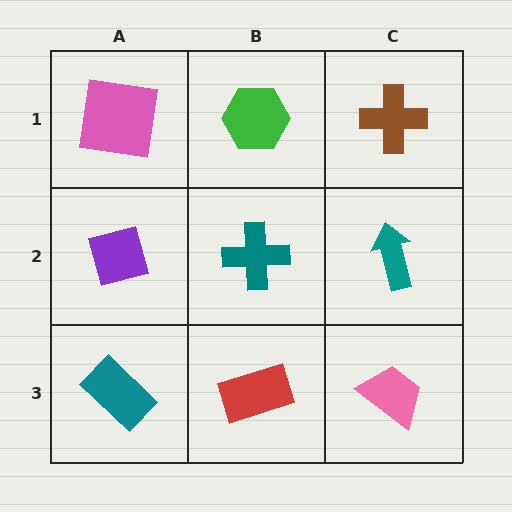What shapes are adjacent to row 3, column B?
A teal cross (row 2, column B), a teal rectangle (row 3, column A), a pink trapezoid (row 3, column C).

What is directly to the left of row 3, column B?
A teal rectangle.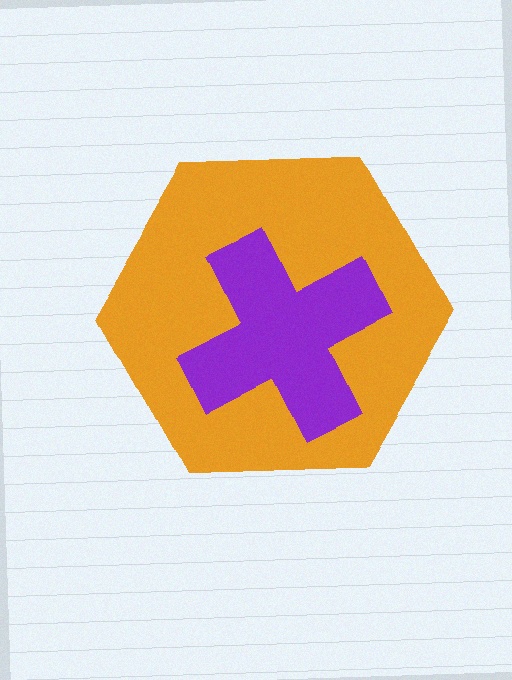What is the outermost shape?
The orange hexagon.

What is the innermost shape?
The purple cross.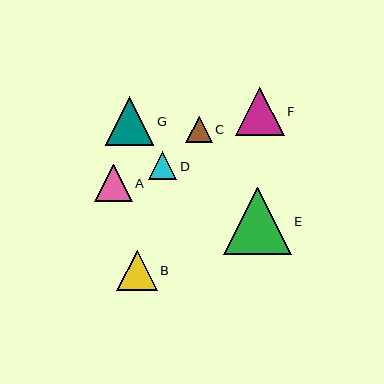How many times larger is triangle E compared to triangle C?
Triangle E is approximately 2.5 times the size of triangle C.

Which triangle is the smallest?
Triangle C is the smallest with a size of approximately 27 pixels.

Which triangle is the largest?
Triangle E is the largest with a size of approximately 68 pixels.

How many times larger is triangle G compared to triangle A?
Triangle G is approximately 1.3 times the size of triangle A.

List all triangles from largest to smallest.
From largest to smallest: E, F, G, B, A, D, C.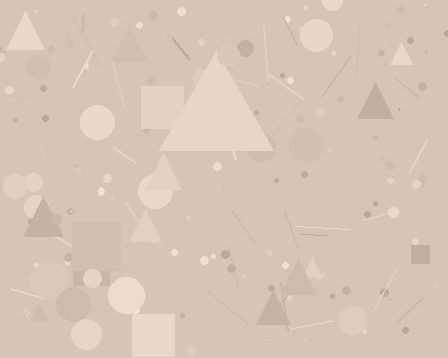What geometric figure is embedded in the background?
A triangle is embedded in the background.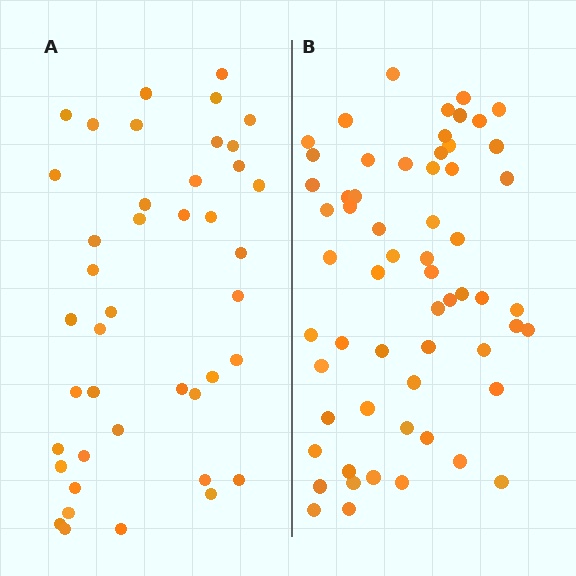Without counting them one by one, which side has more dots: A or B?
Region B (the right region) has more dots.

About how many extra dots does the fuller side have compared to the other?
Region B has approximately 20 more dots than region A.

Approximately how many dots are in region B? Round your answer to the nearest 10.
About 60 dots.